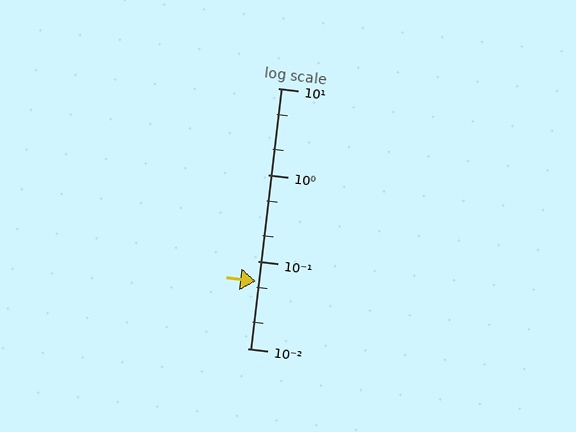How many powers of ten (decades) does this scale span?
The scale spans 3 decades, from 0.01 to 10.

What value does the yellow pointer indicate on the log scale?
The pointer indicates approximately 0.059.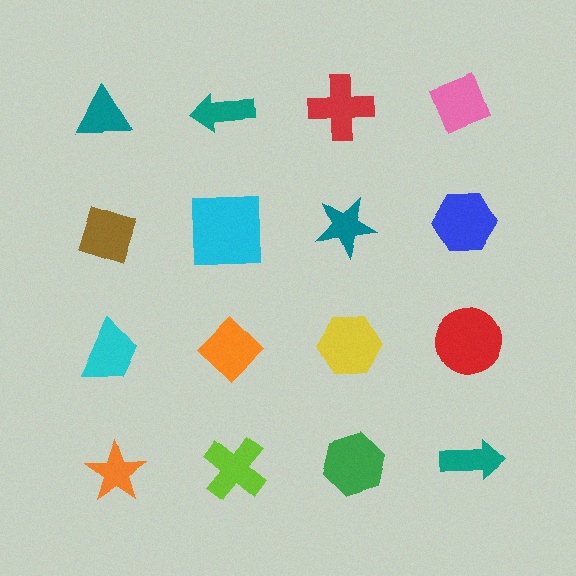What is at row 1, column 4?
A pink diamond.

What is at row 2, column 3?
A teal star.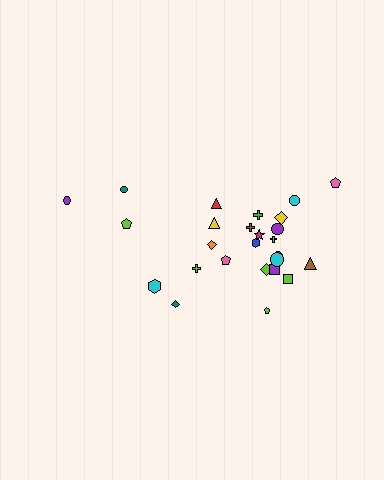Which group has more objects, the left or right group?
The right group.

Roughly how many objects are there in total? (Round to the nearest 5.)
Roughly 25 objects in total.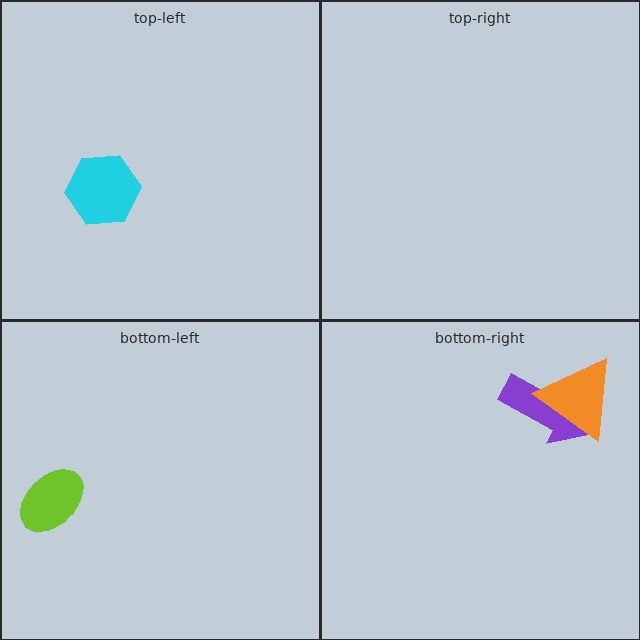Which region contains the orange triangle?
The bottom-right region.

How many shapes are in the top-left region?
1.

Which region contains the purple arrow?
The bottom-right region.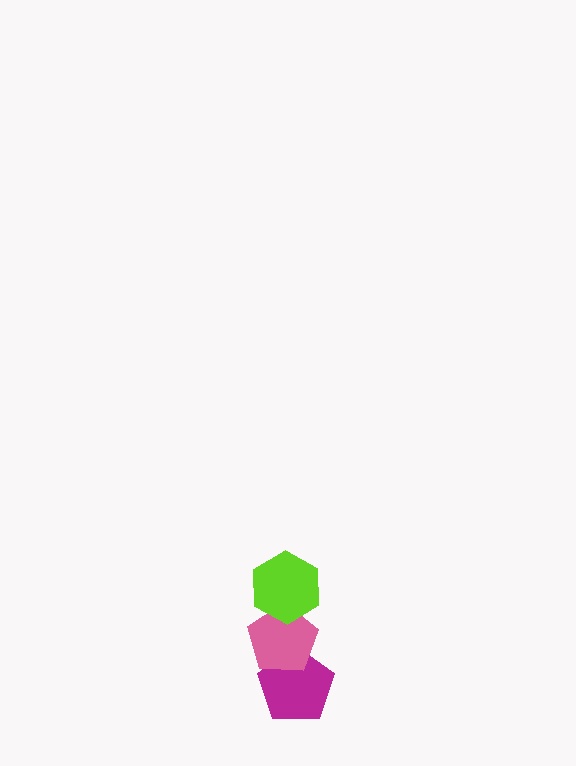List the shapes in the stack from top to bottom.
From top to bottom: the lime hexagon, the pink pentagon, the magenta pentagon.